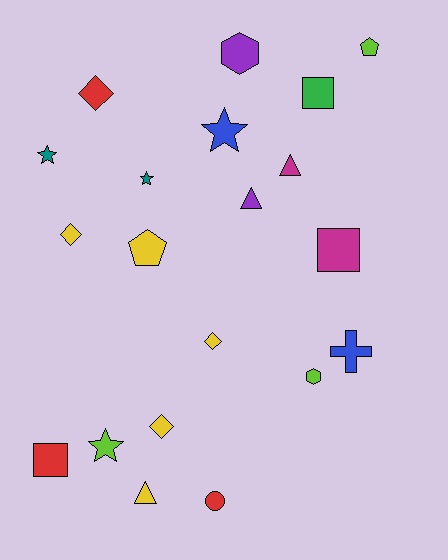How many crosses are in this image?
There is 1 cross.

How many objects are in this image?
There are 20 objects.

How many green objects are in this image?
There is 1 green object.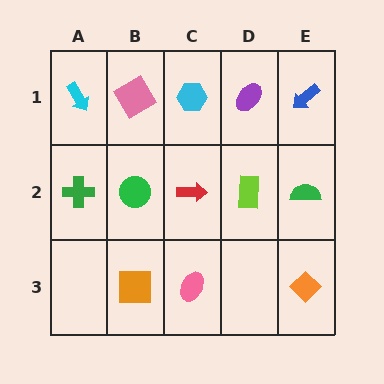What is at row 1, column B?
A pink diamond.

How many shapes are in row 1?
5 shapes.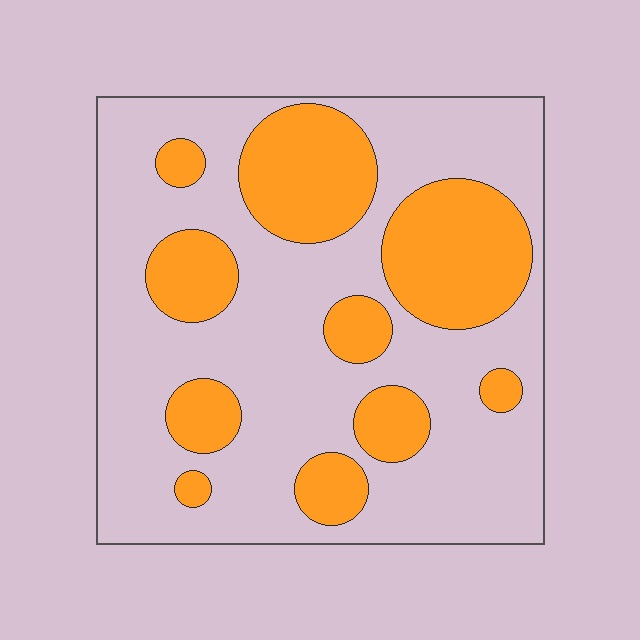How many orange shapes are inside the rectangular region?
10.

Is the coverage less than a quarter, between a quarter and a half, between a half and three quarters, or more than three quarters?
Between a quarter and a half.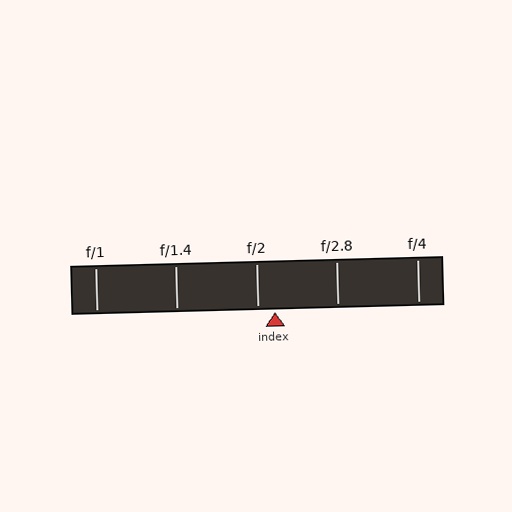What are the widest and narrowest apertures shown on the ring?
The widest aperture shown is f/1 and the narrowest is f/4.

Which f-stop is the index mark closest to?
The index mark is closest to f/2.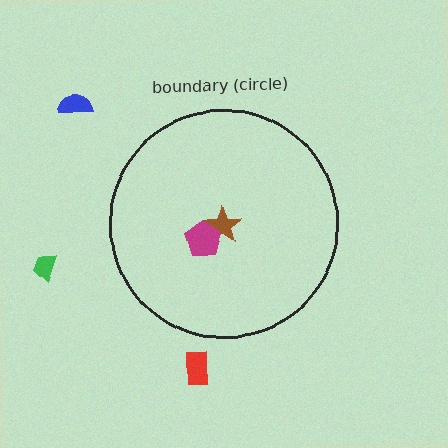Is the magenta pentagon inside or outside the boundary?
Inside.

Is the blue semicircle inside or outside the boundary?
Outside.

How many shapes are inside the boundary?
2 inside, 3 outside.